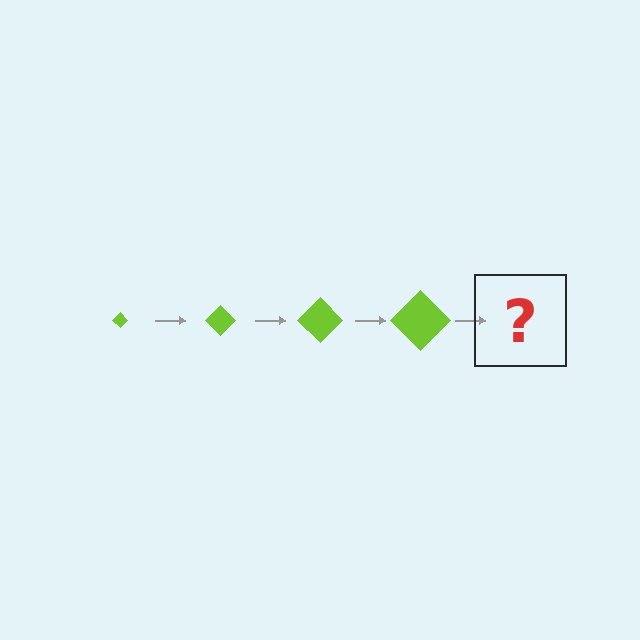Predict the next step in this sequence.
The next step is a lime diamond, larger than the previous one.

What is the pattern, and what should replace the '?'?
The pattern is that the diamond gets progressively larger each step. The '?' should be a lime diamond, larger than the previous one.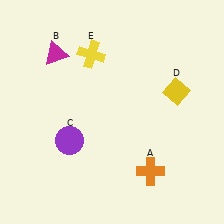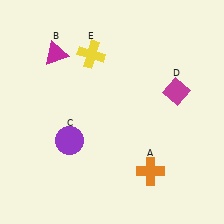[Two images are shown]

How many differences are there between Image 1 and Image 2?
There is 1 difference between the two images.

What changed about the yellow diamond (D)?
In Image 1, D is yellow. In Image 2, it changed to magenta.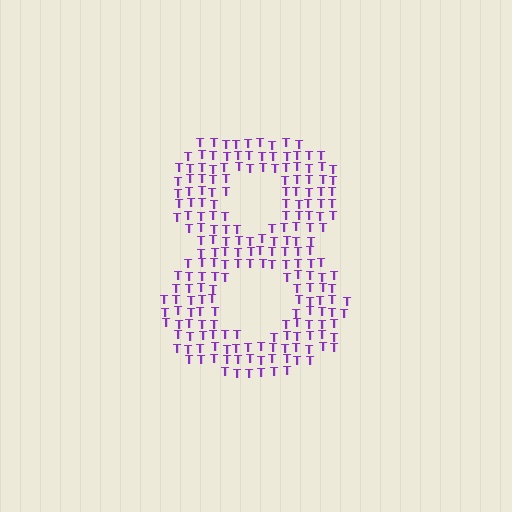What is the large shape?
The large shape is the digit 8.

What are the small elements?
The small elements are letter T's.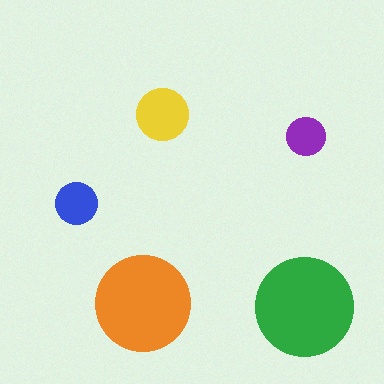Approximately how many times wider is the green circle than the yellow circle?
About 2 times wider.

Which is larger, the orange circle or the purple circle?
The orange one.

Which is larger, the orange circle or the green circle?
The green one.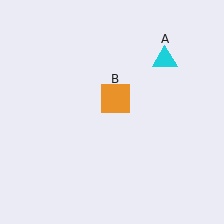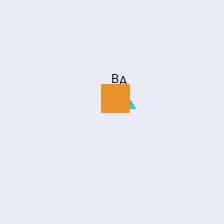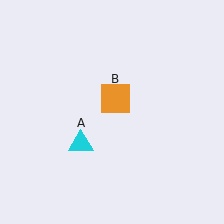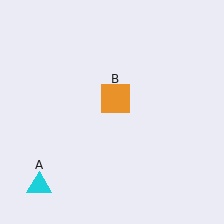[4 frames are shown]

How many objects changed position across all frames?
1 object changed position: cyan triangle (object A).